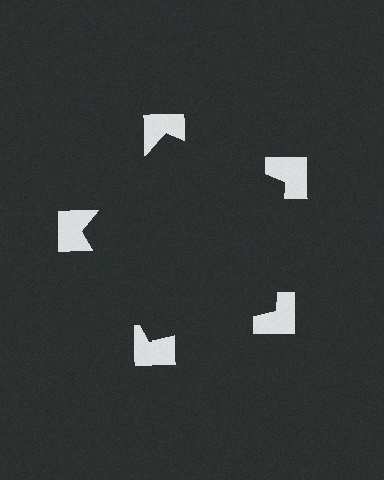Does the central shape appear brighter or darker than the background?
It typically appears slightly darker than the background, even though no actual brightness change is drawn.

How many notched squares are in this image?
There are 5 — one at each vertex of the illusory pentagon.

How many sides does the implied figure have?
5 sides.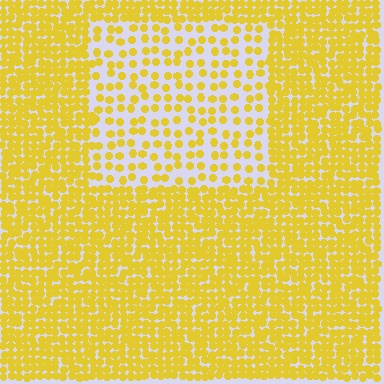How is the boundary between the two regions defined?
The boundary is defined by a change in element density (approximately 2.4x ratio). All elements are the same color, size, and shape.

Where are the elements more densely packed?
The elements are more densely packed outside the rectangle boundary.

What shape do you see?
I see a rectangle.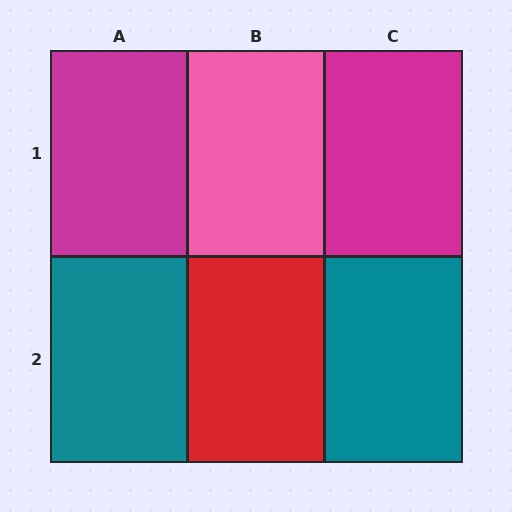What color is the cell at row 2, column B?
Red.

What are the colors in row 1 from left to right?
Magenta, pink, magenta.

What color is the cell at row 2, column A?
Teal.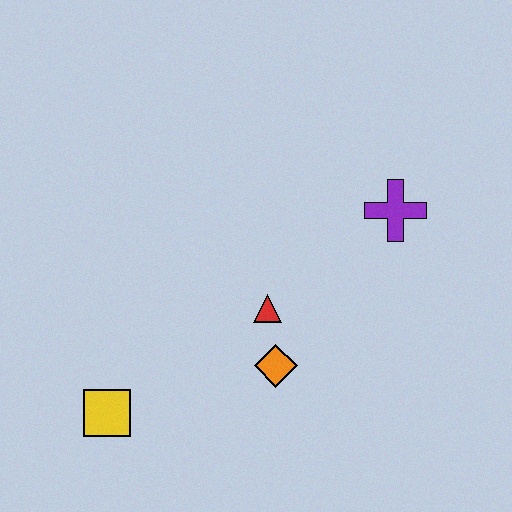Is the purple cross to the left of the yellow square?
No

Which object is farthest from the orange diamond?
The purple cross is farthest from the orange diamond.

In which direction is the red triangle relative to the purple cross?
The red triangle is to the left of the purple cross.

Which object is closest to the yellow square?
The orange diamond is closest to the yellow square.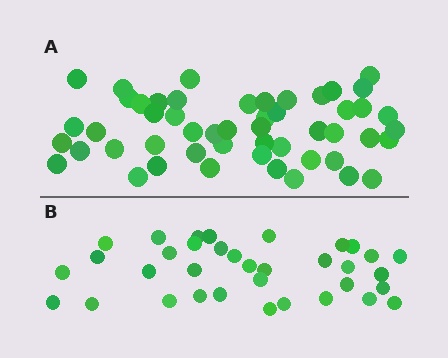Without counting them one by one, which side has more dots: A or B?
Region A (the top region) has more dots.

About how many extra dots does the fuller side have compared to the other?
Region A has approximately 15 more dots than region B.